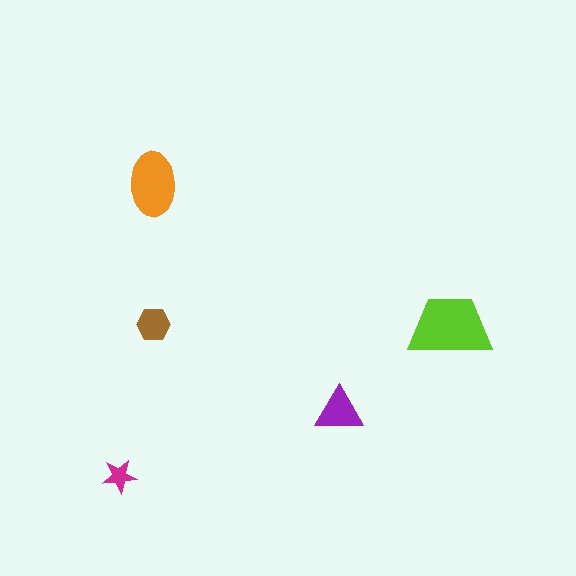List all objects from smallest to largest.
The magenta star, the brown hexagon, the purple triangle, the orange ellipse, the lime trapezoid.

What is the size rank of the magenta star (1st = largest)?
5th.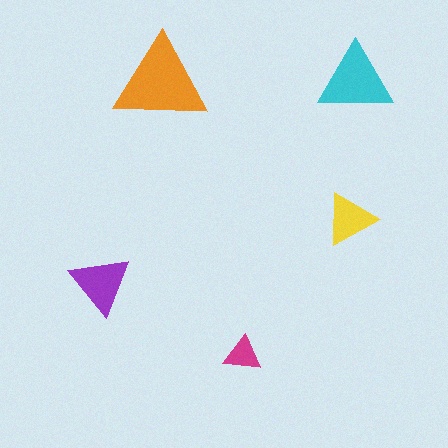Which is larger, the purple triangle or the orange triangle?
The orange one.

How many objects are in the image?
There are 5 objects in the image.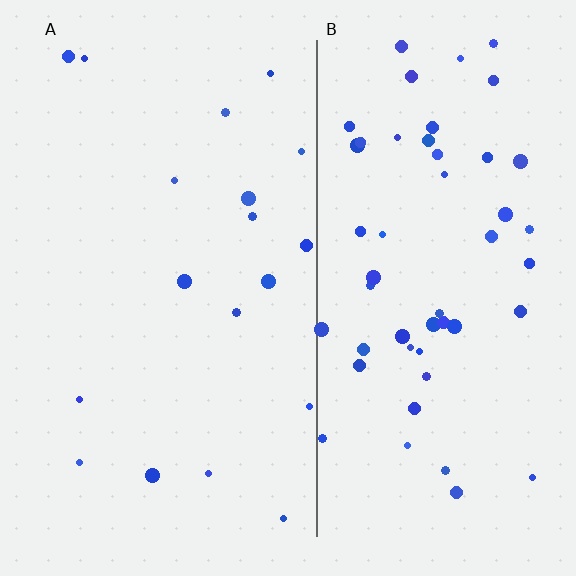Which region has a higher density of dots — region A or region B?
B (the right).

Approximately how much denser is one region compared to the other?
Approximately 2.9× — region B over region A.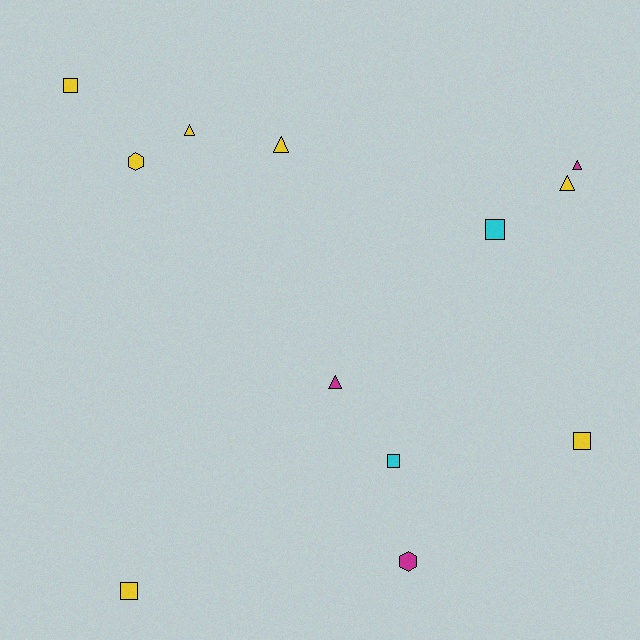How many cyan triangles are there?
There are no cyan triangles.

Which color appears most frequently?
Yellow, with 7 objects.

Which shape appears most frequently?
Triangle, with 5 objects.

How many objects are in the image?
There are 12 objects.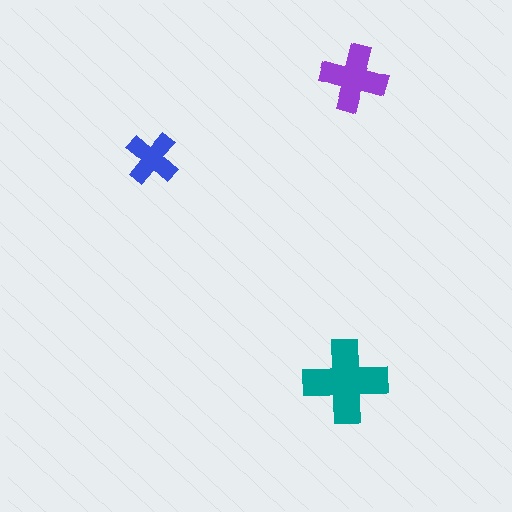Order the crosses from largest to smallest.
the teal one, the purple one, the blue one.